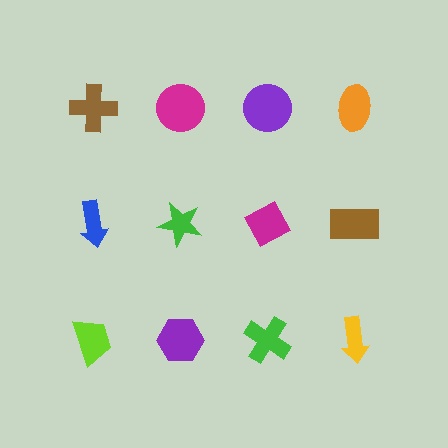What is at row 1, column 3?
A purple circle.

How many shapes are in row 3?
4 shapes.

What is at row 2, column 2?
A green star.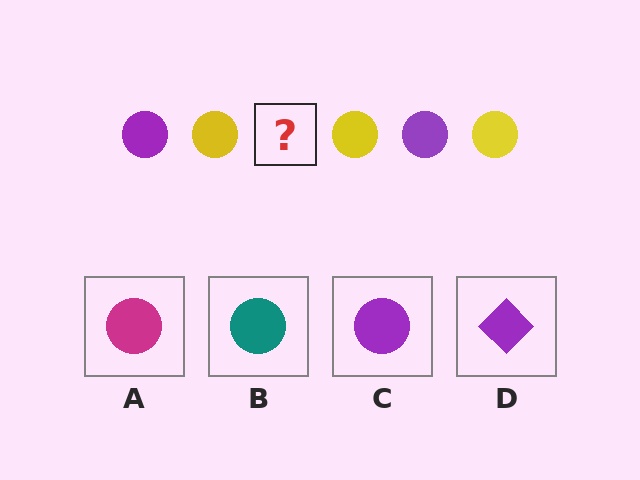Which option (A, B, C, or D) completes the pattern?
C.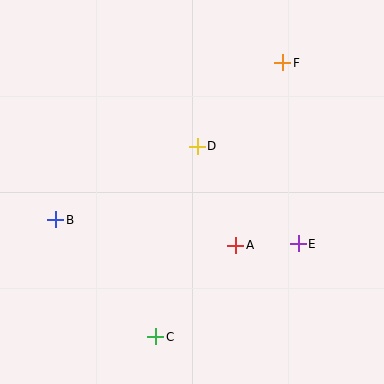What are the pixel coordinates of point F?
Point F is at (283, 63).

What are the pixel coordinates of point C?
Point C is at (156, 337).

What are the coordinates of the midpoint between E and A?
The midpoint between E and A is at (267, 245).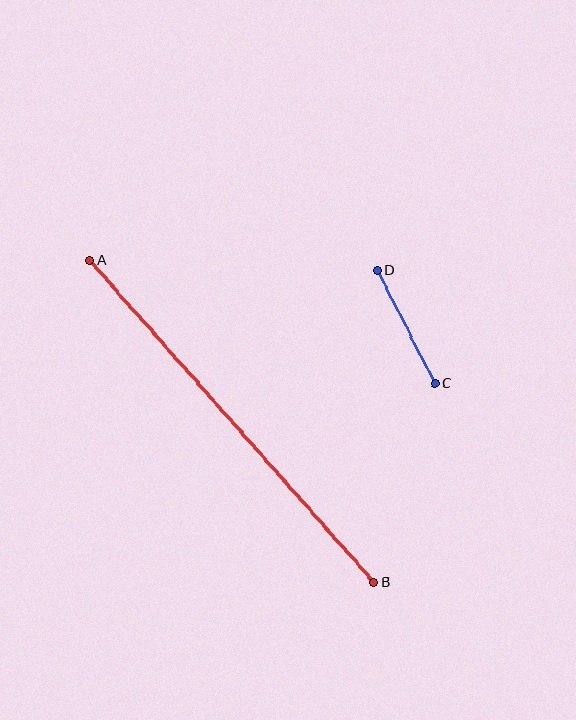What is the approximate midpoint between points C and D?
The midpoint is at approximately (406, 326) pixels.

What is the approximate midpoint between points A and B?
The midpoint is at approximately (232, 421) pixels.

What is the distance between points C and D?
The distance is approximately 127 pixels.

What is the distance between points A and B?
The distance is approximately 429 pixels.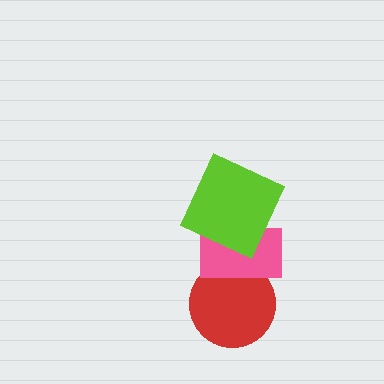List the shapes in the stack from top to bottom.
From top to bottom: the lime square, the pink rectangle, the red circle.